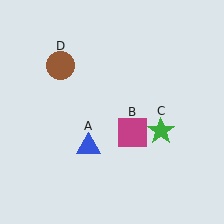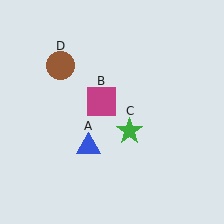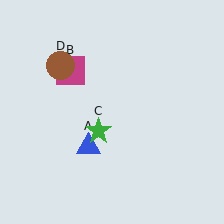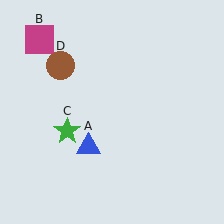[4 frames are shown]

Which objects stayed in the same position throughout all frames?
Blue triangle (object A) and brown circle (object D) remained stationary.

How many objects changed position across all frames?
2 objects changed position: magenta square (object B), green star (object C).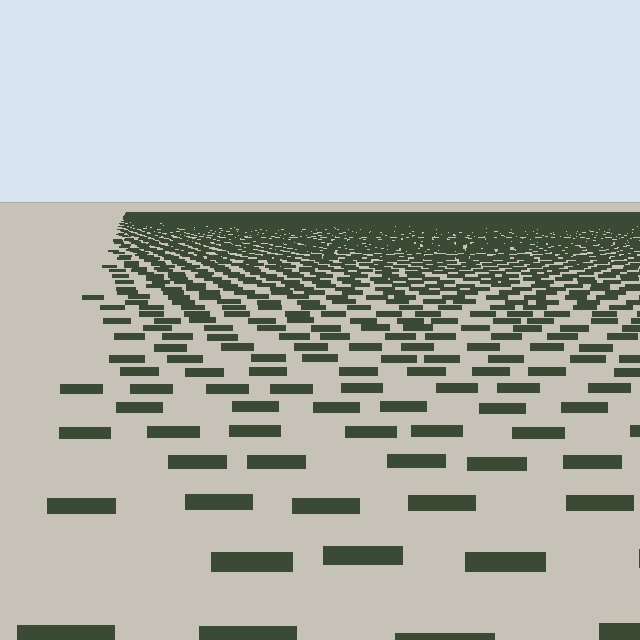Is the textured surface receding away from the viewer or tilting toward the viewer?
The surface is receding away from the viewer. Texture elements get smaller and denser toward the top.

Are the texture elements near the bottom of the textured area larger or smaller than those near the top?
Larger. Near the bottom, elements are closer to the viewer and appear at a bigger on-screen size.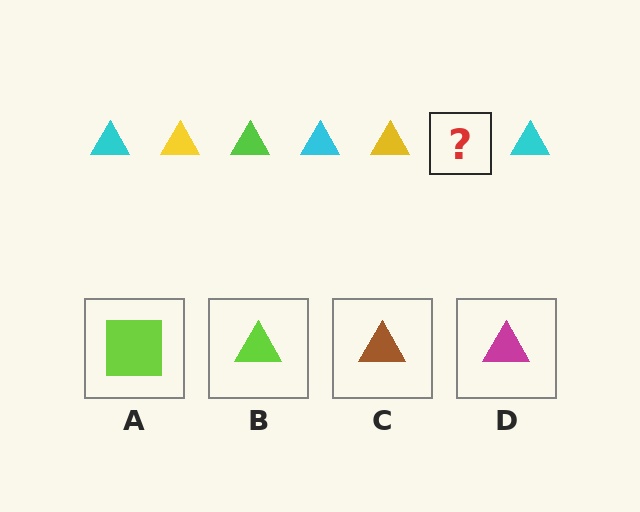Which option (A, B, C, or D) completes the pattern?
B.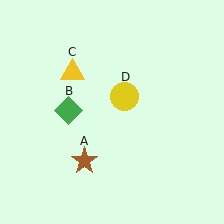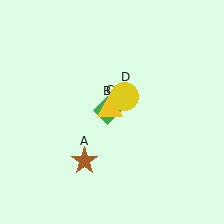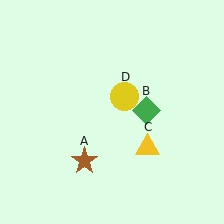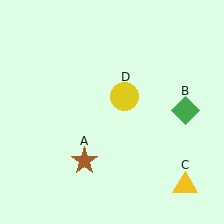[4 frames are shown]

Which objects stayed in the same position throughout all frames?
Brown star (object A) and yellow circle (object D) remained stationary.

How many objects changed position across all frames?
2 objects changed position: green diamond (object B), yellow triangle (object C).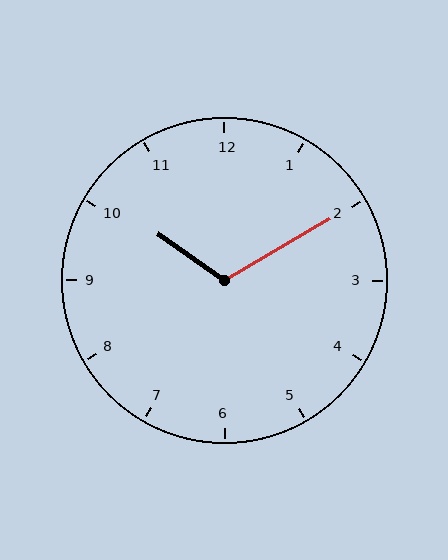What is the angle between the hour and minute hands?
Approximately 115 degrees.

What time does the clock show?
10:10.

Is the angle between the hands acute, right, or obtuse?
It is obtuse.